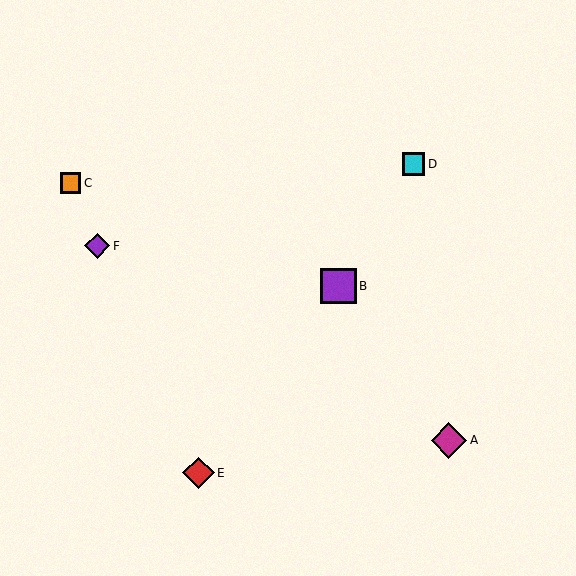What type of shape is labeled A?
Shape A is a magenta diamond.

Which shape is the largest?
The magenta diamond (labeled A) is the largest.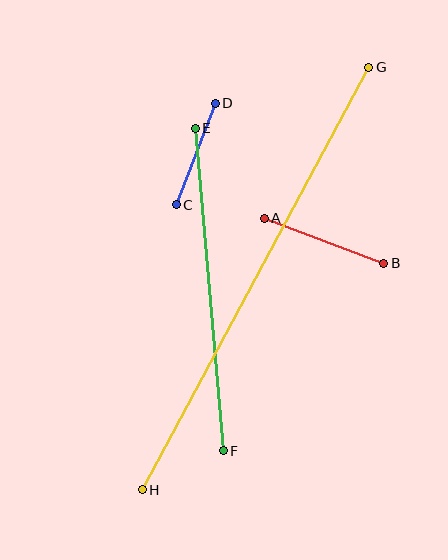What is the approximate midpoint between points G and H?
The midpoint is at approximately (256, 278) pixels.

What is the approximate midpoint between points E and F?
The midpoint is at approximately (209, 289) pixels.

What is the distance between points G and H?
The distance is approximately 479 pixels.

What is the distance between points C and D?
The distance is approximately 109 pixels.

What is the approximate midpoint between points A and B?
The midpoint is at approximately (324, 241) pixels.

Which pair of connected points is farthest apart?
Points G and H are farthest apart.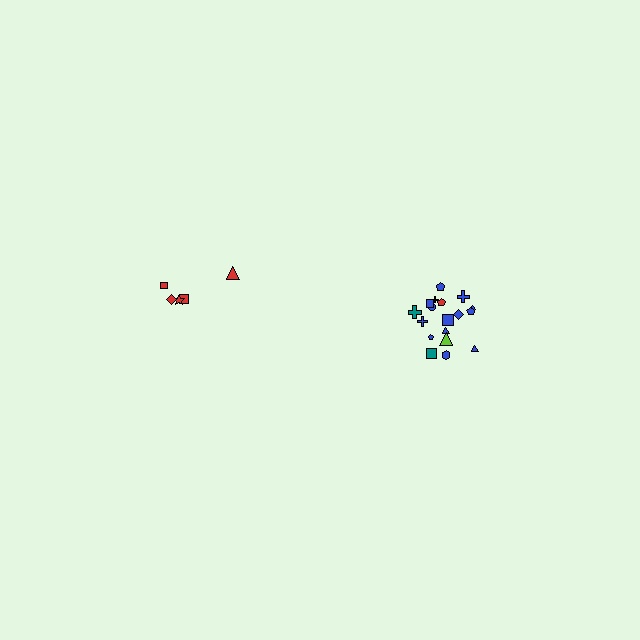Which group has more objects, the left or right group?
The right group.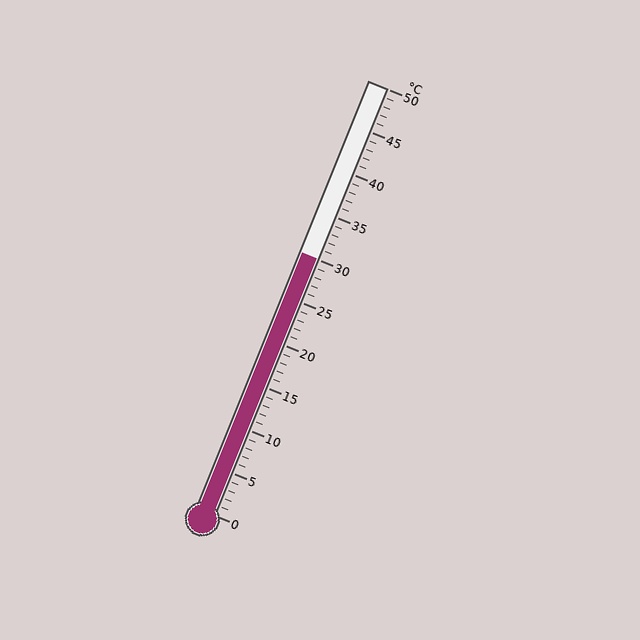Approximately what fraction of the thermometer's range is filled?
The thermometer is filled to approximately 60% of its range.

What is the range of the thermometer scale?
The thermometer scale ranges from 0°C to 50°C.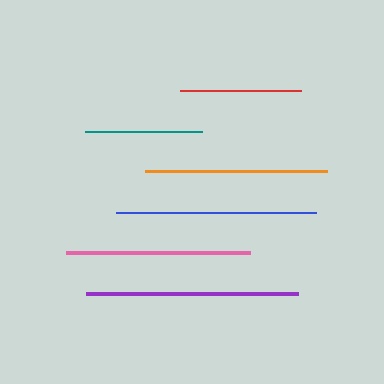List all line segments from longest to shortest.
From longest to shortest: purple, blue, pink, orange, red, teal.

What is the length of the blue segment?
The blue segment is approximately 200 pixels long.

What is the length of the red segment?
The red segment is approximately 122 pixels long.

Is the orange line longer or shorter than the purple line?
The purple line is longer than the orange line.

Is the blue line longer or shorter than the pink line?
The blue line is longer than the pink line.